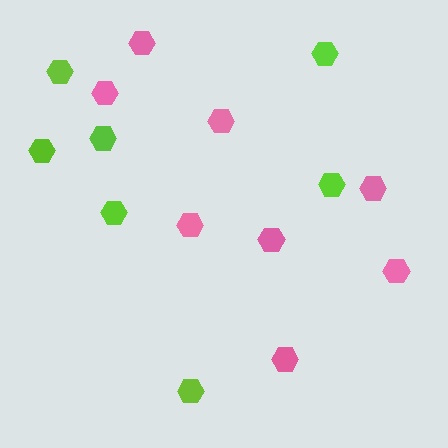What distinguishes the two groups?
There are 2 groups: one group of lime hexagons (7) and one group of pink hexagons (8).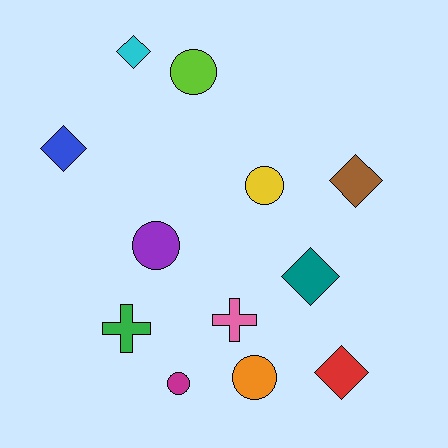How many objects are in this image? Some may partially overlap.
There are 12 objects.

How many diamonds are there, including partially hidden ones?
There are 5 diamonds.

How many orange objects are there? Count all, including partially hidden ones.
There is 1 orange object.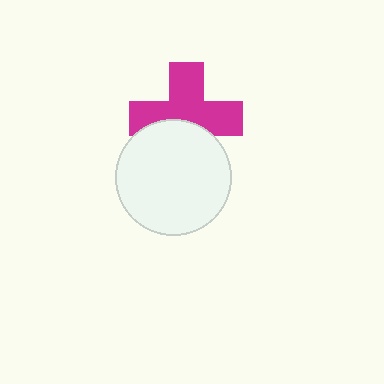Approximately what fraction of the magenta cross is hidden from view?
Roughly 35% of the magenta cross is hidden behind the white circle.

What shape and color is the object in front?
The object in front is a white circle.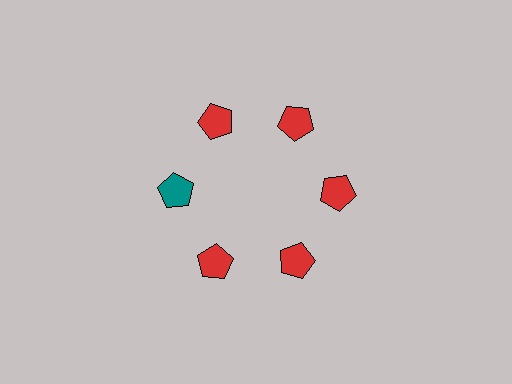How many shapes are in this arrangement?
There are 6 shapes arranged in a ring pattern.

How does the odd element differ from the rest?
It has a different color: teal instead of red.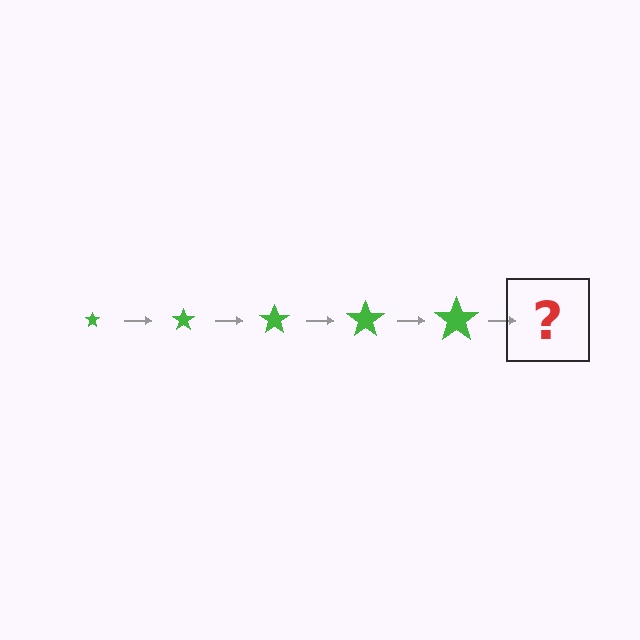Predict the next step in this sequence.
The next step is a green star, larger than the previous one.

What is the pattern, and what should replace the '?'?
The pattern is that the star gets progressively larger each step. The '?' should be a green star, larger than the previous one.